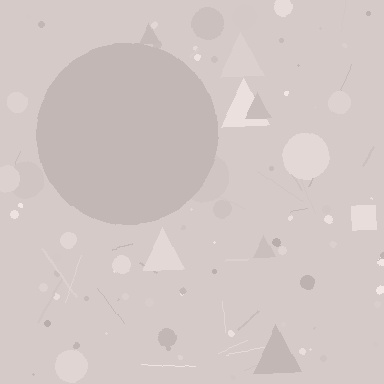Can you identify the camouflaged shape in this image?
The camouflaged shape is a circle.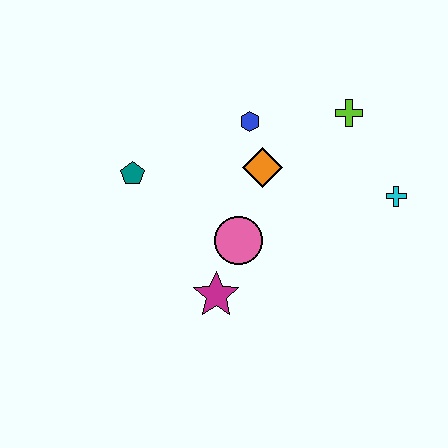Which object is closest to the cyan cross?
The lime cross is closest to the cyan cross.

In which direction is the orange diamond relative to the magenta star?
The orange diamond is above the magenta star.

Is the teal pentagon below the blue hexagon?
Yes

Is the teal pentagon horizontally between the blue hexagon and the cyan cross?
No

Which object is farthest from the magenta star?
The lime cross is farthest from the magenta star.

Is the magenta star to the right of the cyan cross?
No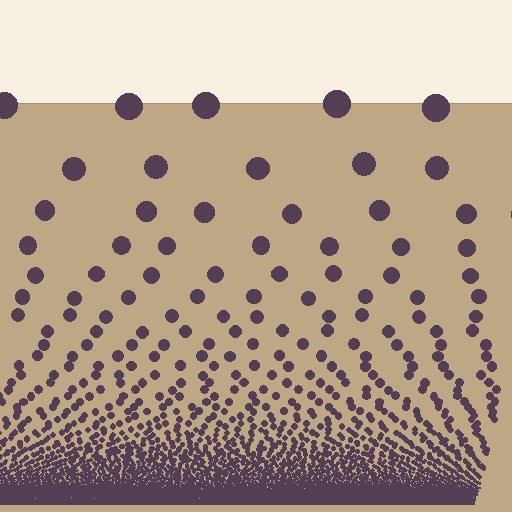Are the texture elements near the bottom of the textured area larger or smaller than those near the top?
Smaller. The gradient is inverted — elements near the bottom are smaller and denser.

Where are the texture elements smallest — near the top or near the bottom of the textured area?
Near the bottom.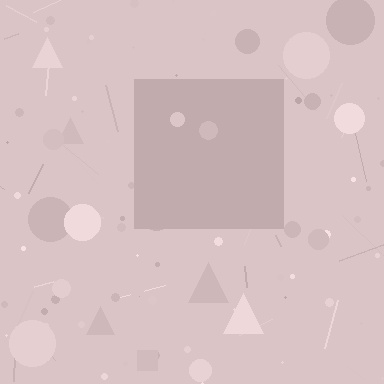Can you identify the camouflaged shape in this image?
The camouflaged shape is a square.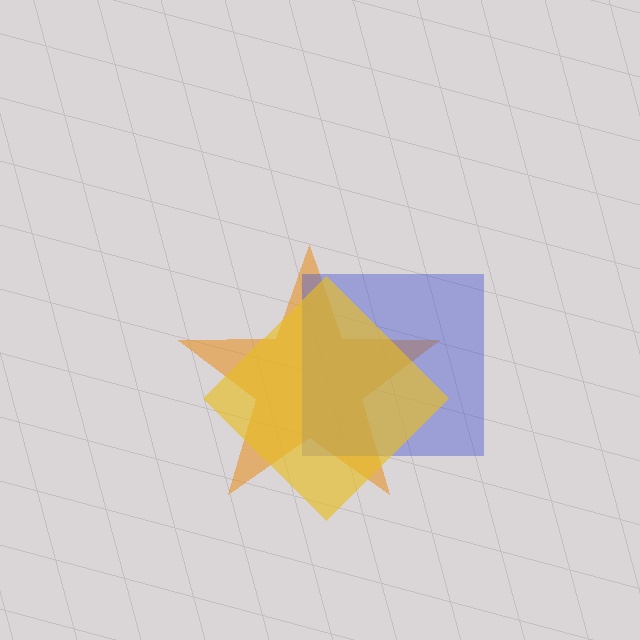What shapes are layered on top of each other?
The layered shapes are: an orange star, a blue square, a yellow diamond.